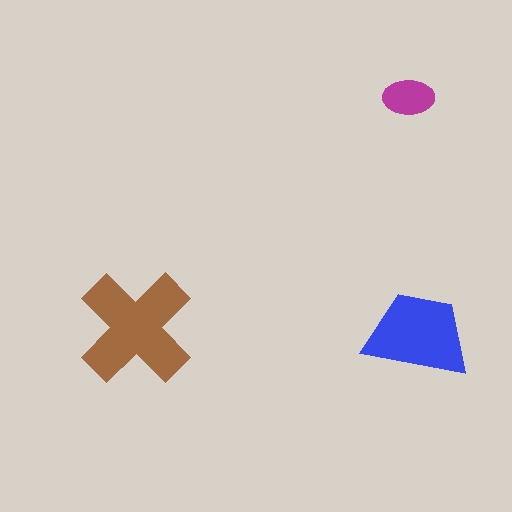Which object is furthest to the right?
The blue trapezoid is rightmost.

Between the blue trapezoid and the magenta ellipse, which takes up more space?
The blue trapezoid.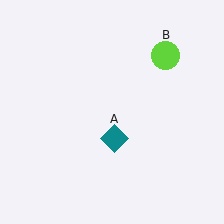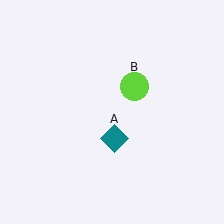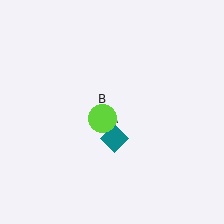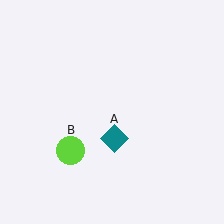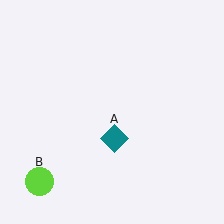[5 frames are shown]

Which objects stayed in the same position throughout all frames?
Teal diamond (object A) remained stationary.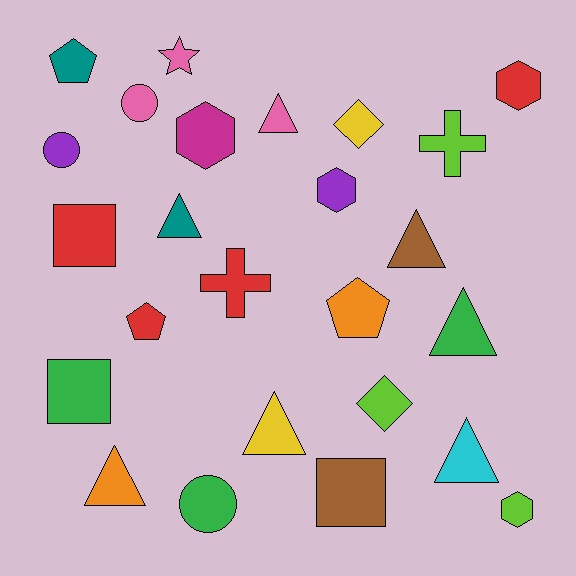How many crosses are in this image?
There are 2 crosses.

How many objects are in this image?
There are 25 objects.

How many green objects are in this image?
There are 3 green objects.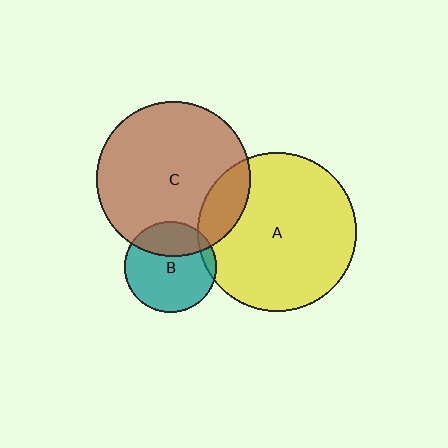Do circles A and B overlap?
Yes.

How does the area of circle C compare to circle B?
Approximately 2.8 times.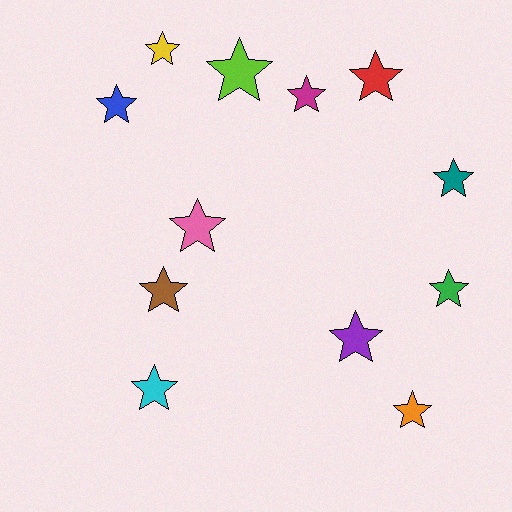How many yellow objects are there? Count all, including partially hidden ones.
There is 1 yellow object.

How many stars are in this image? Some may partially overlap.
There are 12 stars.